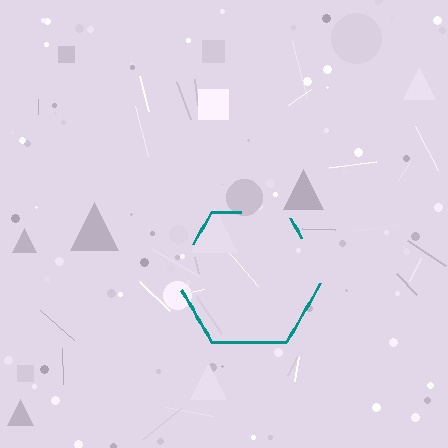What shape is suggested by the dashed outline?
The dashed outline suggests a hexagon.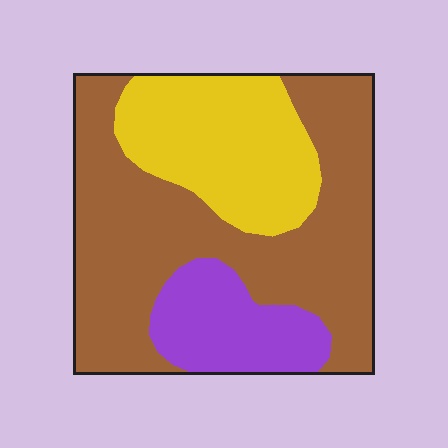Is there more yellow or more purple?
Yellow.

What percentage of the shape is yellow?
Yellow takes up between a quarter and a half of the shape.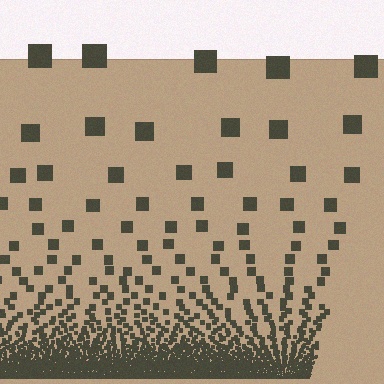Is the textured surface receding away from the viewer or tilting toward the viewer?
The surface appears to tilt toward the viewer. Texture elements get larger and sparser toward the top.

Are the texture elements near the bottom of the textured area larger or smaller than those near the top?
Smaller. The gradient is inverted — elements near the bottom are smaller and denser.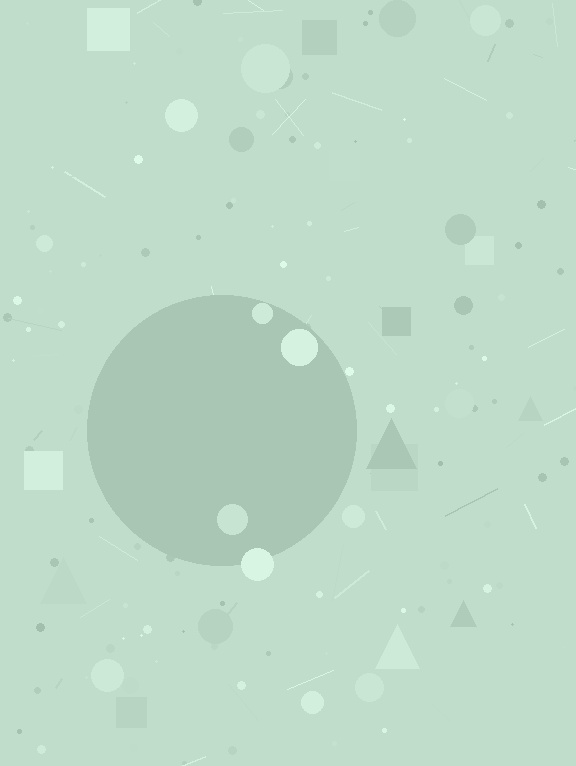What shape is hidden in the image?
A circle is hidden in the image.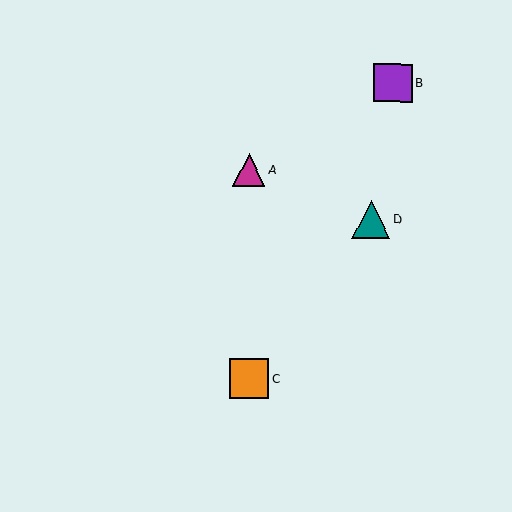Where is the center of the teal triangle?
The center of the teal triangle is at (371, 219).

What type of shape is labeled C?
Shape C is an orange square.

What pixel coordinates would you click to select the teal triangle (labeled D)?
Click at (371, 219) to select the teal triangle D.